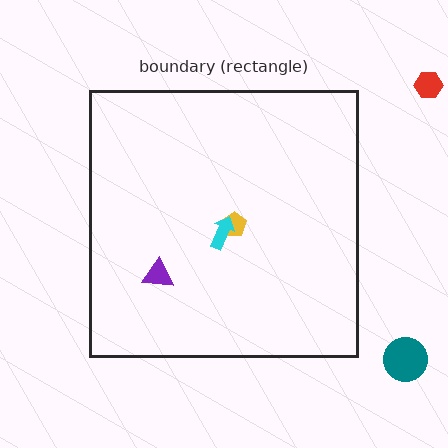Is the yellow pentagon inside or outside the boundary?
Inside.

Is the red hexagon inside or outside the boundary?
Outside.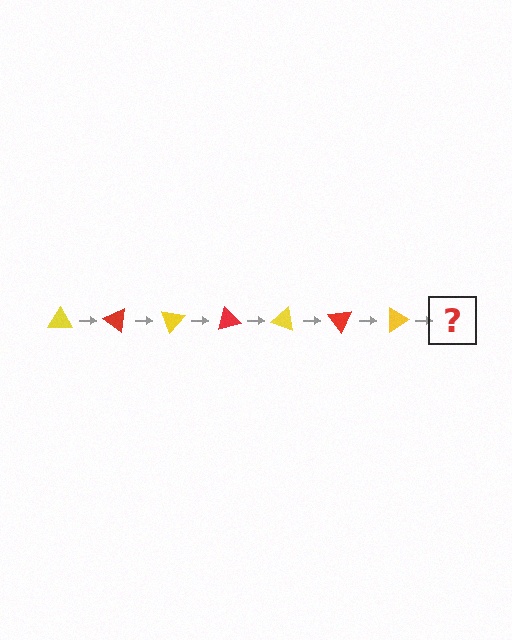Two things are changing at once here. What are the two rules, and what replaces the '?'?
The two rules are that it rotates 35 degrees each step and the color cycles through yellow and red. The '?' should be a red triangle, rotated 245 degrees from the start.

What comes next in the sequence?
The next element should be a red triangle, rotated 245 degrees from the start.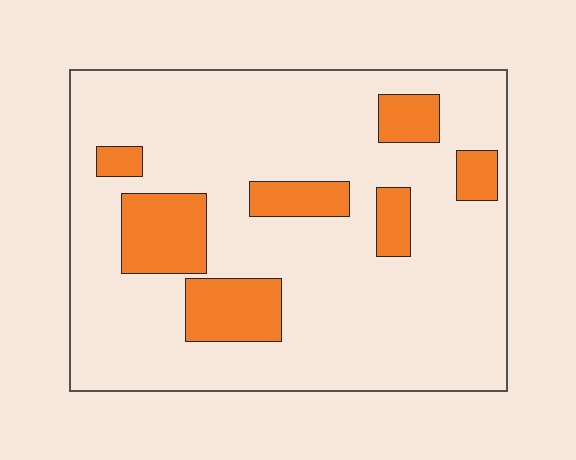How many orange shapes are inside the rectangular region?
7.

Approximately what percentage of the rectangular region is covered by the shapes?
Approximately 20%.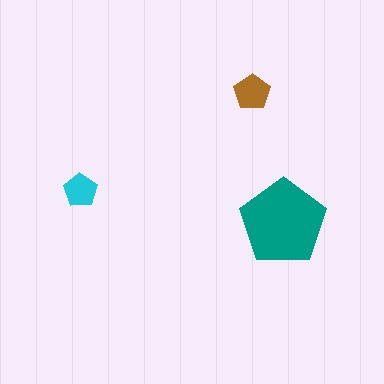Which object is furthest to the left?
The cyan pentagon is leftmost.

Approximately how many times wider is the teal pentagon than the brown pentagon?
About 2.5 times wider.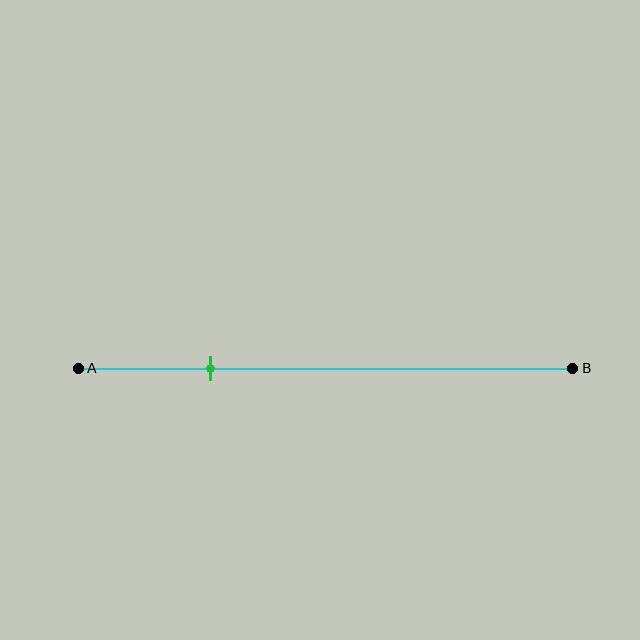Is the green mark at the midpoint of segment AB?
No, the mark is at about 25% from A, not at the 50% midpoint.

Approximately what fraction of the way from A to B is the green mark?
The green mark is approximately 25% of the way from A to B.